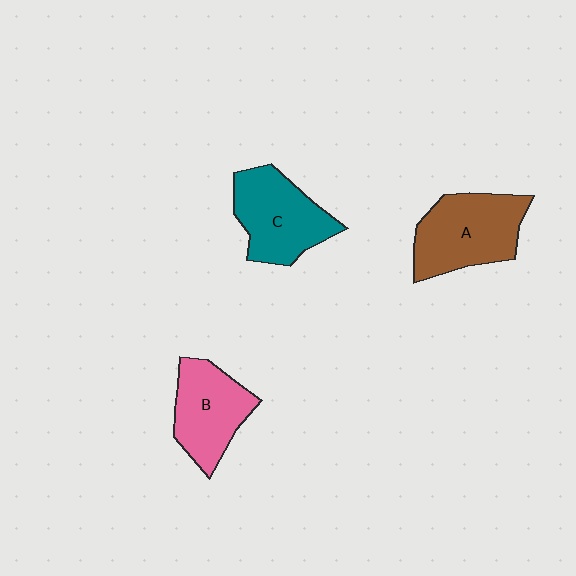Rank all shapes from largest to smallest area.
From largest to smallest: A (brown), C (teal), B (pink).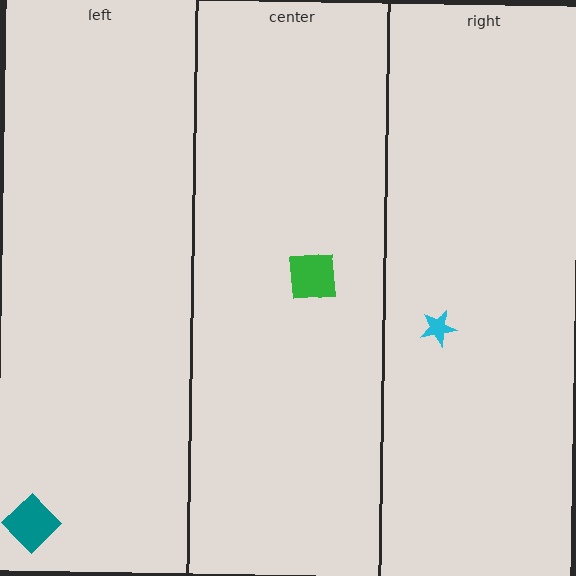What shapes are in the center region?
The green square.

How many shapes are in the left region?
1.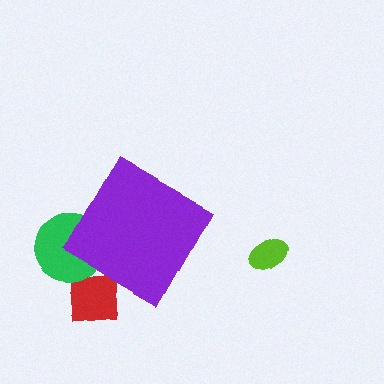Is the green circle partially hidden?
Yes, the green circle is partially hidden behind the purple diamond.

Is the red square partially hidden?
Yes, the red square is partially hidden behind the purple diamond.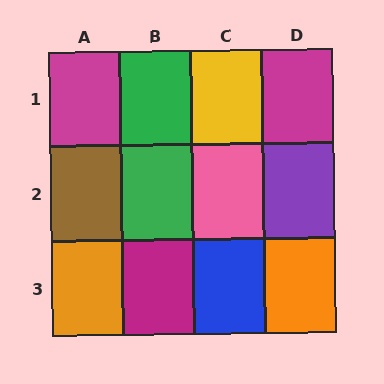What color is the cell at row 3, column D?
Orange.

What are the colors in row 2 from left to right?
Brown, green, pink, purple.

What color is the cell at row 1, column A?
Magenta.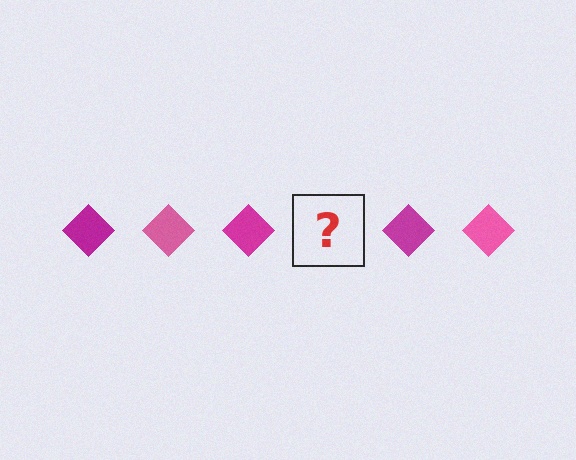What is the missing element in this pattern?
The missing element is a pink diamond.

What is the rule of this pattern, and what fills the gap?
The rule is that the pattern cycles through magenta, pink diamonds. The gap should be filled with a pink diamond.